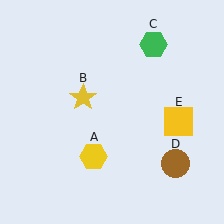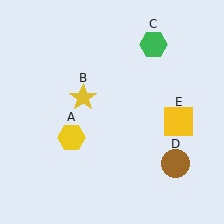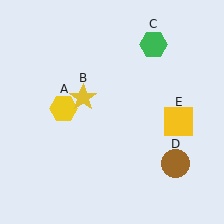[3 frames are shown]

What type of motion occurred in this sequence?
The yellow hexagon (object A) rotated clockwise around the center of the scene.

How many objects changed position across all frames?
1 object changed position: yellow hexagon (object A).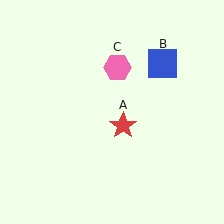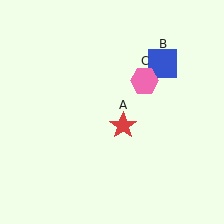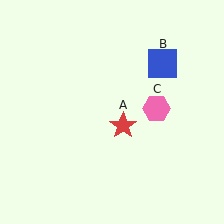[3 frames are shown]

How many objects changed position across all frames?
1 object changed position: pink hexagon (object C).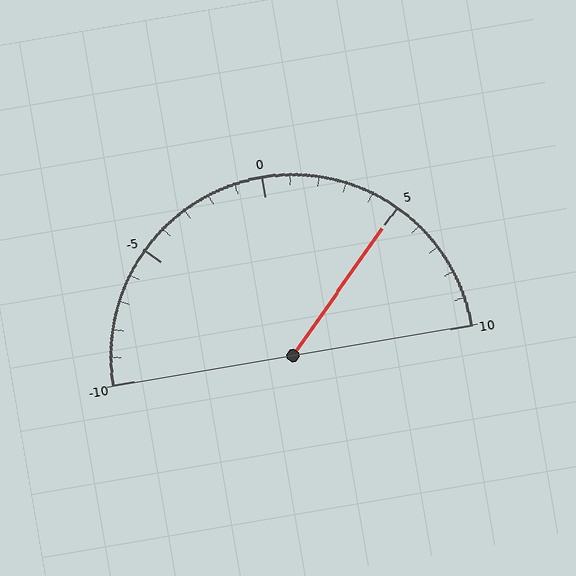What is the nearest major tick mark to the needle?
The nearest major tick mark is 5.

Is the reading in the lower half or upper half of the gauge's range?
The reading is in the upper half of the range (-10 to 10).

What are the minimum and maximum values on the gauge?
The gauge ranges from -10 to 10.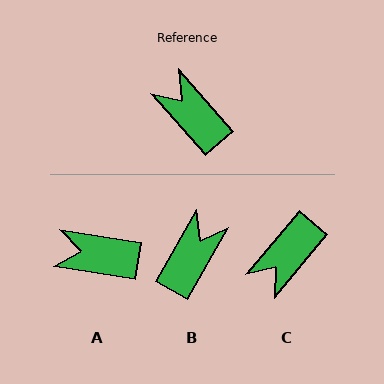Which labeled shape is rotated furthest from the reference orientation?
C, about 98 degrees away.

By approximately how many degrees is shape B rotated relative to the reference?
Approximately 71 degrees clockwise.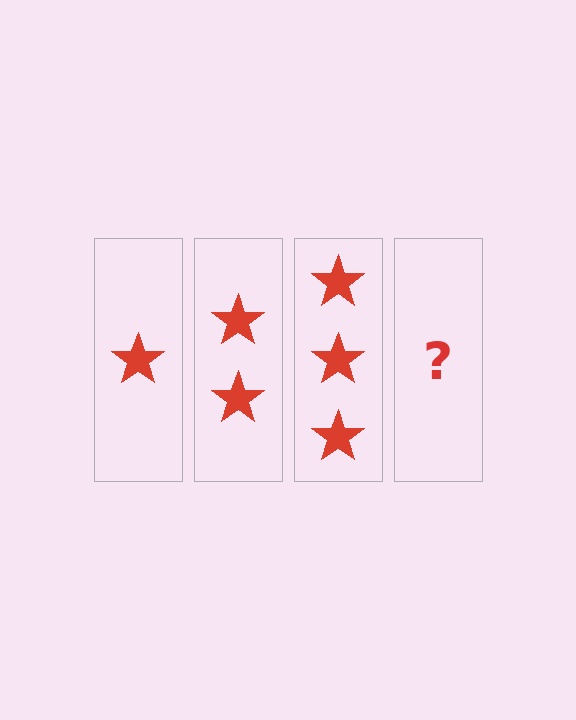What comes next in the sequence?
The next element should be 4 stars.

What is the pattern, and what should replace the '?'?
The pattern is that each step adds one more star. The '?' should be 4 stars.